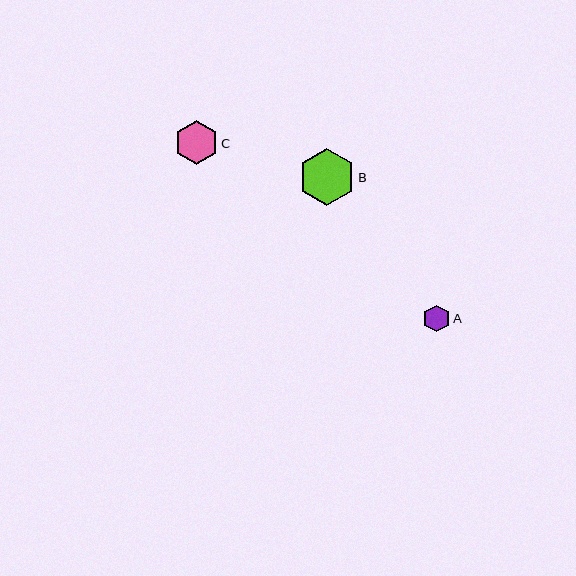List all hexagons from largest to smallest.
From largest to smallest: B, C, A.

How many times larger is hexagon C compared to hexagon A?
Hexagon C is approximately 1.6 times the size of hexagon A.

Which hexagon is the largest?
Hexagon B is the largest with a size of approximately 57 pixels.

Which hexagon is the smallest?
Hexagon A is the smallest with a size of approximately 27 pixels.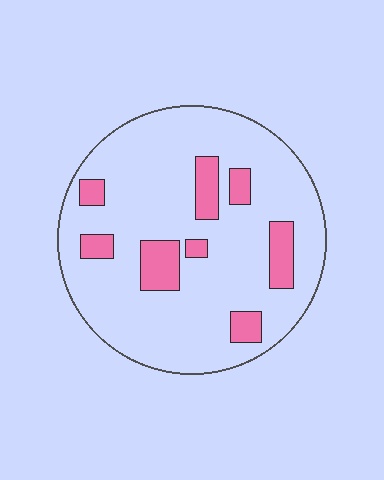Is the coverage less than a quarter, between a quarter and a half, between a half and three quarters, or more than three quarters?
Less than a quarter.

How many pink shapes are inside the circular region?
8.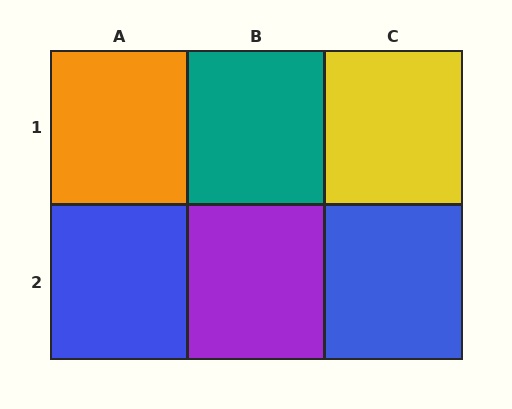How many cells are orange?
1 cell is orange.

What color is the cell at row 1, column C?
Yellow.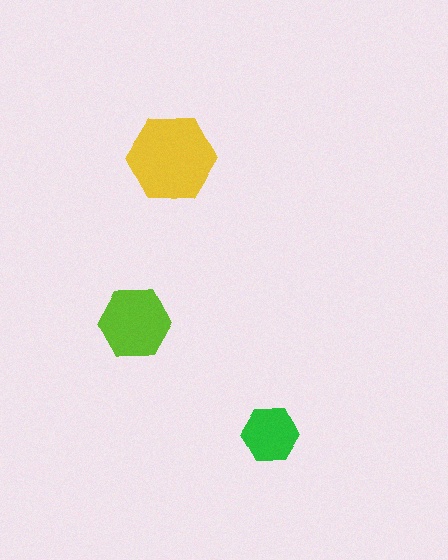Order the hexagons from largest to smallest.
the yellow one, the lime one, the green one.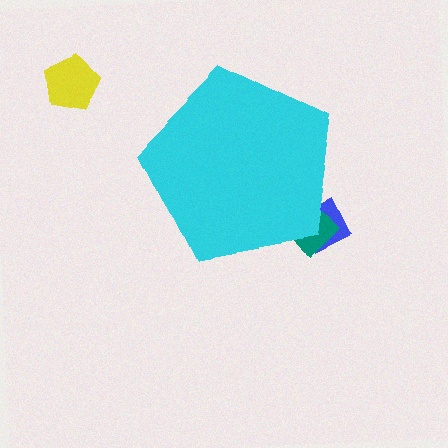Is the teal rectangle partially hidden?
Yes, the teal rectangle is partially hidden behind the cyan pentagon.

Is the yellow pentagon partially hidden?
No, the yellow pentagon is fully visible.